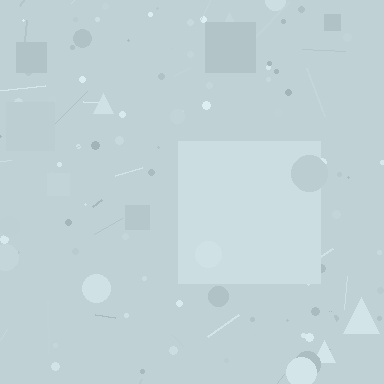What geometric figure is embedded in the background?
A square is embedded in the background.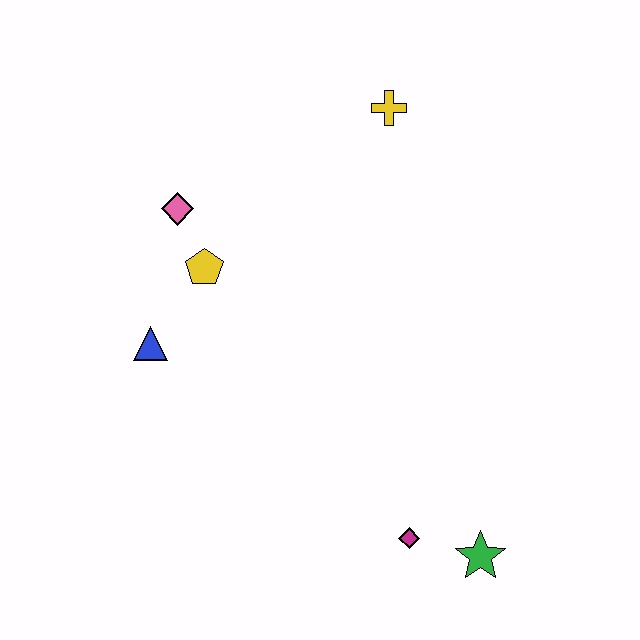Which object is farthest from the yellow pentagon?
The green star is farthest from the yellow pentagon.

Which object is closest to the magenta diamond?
The green star is closest to the magenta diamond.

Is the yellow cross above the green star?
Yes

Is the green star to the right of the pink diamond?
Yes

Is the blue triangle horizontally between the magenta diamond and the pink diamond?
No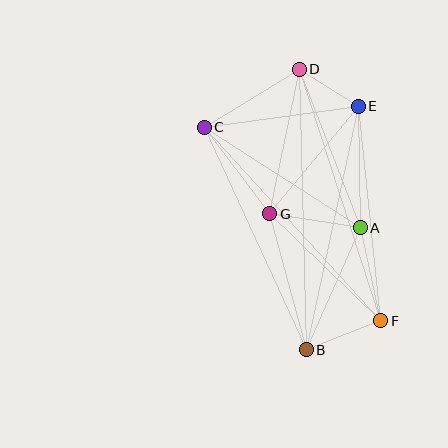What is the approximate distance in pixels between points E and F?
The distance between E and F is approximately 216 pixels.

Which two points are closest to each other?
Points D and E are closest to each other.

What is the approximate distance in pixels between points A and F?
The distance between A and F is approximately 95 pixels.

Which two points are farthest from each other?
Points B and D are farthest from each other.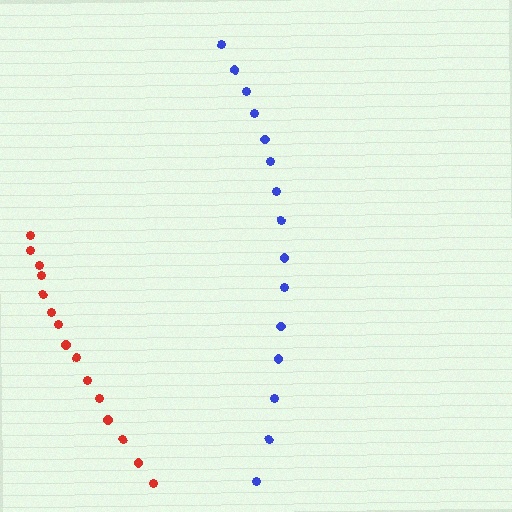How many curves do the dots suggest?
There are 2 distinct paths.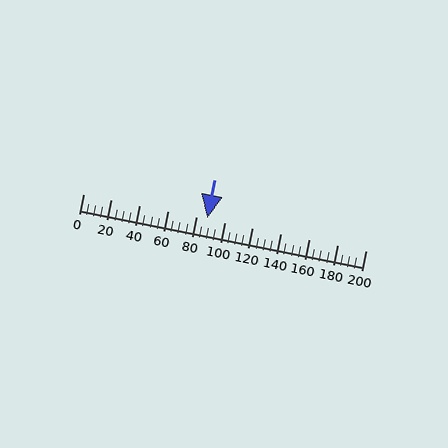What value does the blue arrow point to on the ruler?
The blue arrow points to approximately 88.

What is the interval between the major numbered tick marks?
The major tick marks are spaced 20 units apart.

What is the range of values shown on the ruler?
The ruler shows values from 0 to 200.